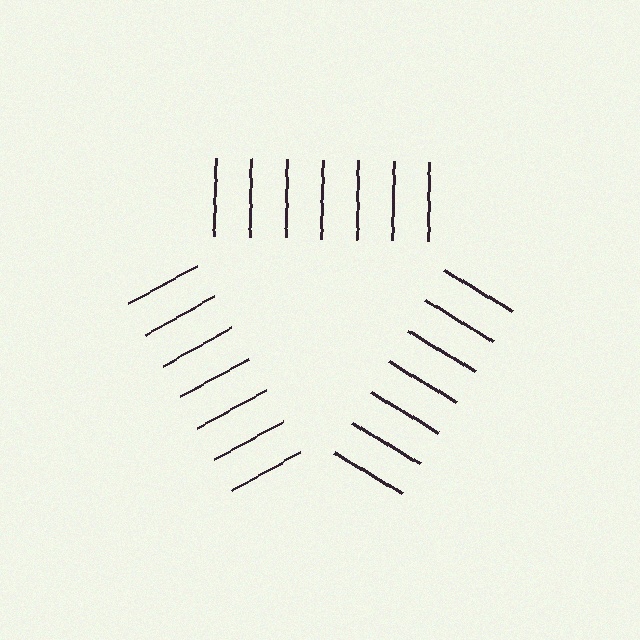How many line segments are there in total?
21 — 7 along each of the 3 edges.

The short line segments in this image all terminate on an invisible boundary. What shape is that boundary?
An illusory triangle — the line segments terminate on its edges but no continuous stroke is drawn.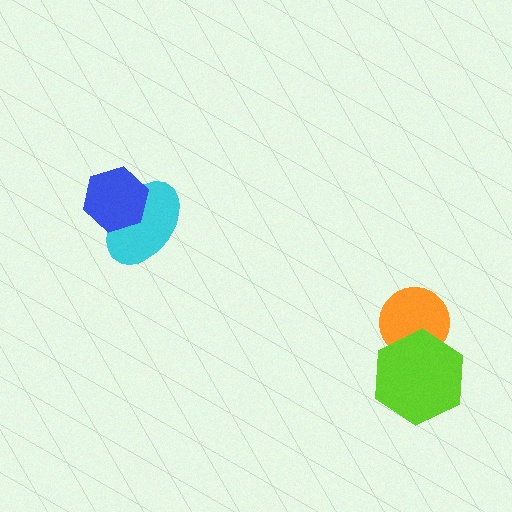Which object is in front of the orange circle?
The lime hexagon is in front of the orange circle.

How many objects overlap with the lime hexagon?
1 object overlaps with the lime hexagon.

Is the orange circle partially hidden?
Yes, it is partially covered by another shape.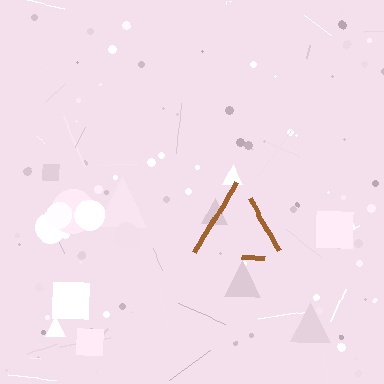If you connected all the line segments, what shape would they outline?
They would outline a triangle.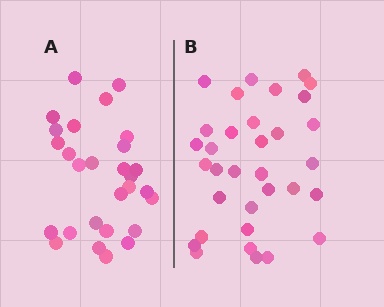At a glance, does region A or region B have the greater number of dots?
Region B (the right region) has more dots.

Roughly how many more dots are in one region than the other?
Region B has about 5 more dots than region A.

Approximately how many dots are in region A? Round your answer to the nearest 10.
About 30 dots. (The exact count is 28, which rounds to 30.)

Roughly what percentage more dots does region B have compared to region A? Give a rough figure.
About 20% more.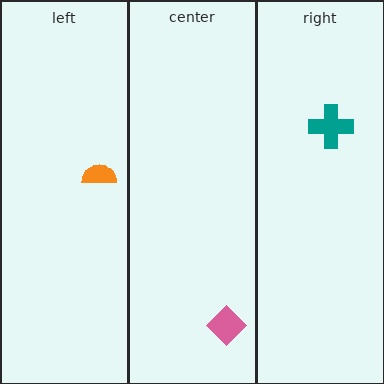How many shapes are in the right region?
1.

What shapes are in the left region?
The orange semicircle.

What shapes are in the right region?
The teal cross.